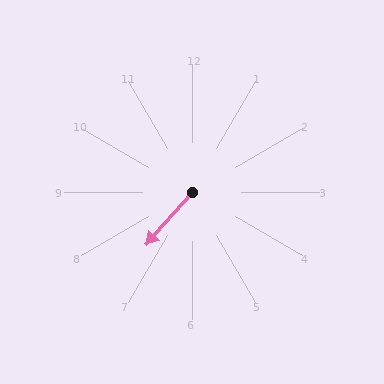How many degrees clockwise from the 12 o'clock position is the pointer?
Approximately 221 degrees.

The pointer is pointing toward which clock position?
Roughly 7 o'clock.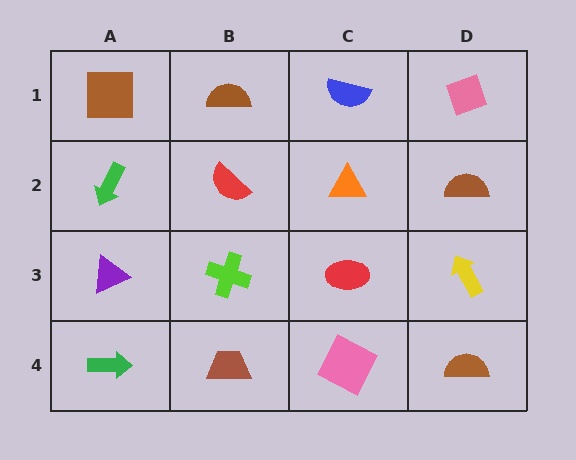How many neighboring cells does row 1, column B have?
3.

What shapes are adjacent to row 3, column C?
An orange triangle (row 2, column C), a pink square (row 4, column C), a lime cross (row 3, column B), a yellow arrow (row 3, column D).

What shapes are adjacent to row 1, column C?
An orange triangle (row 2, column C), a brown semicircle (row 1, column B), a pink diamond (row 1, column D).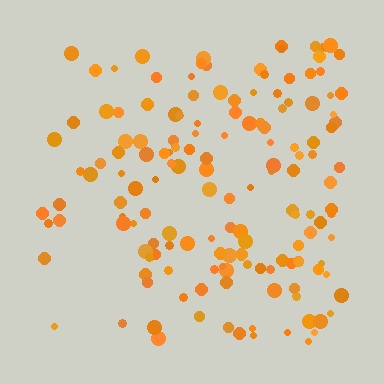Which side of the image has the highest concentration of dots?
The right.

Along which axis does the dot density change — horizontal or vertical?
Horizontal.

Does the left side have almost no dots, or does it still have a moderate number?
Still a moderate number, just noticeably fewer than the right.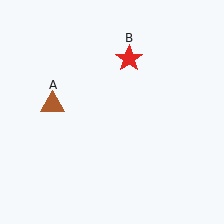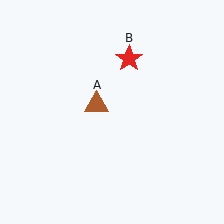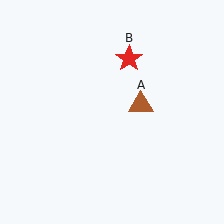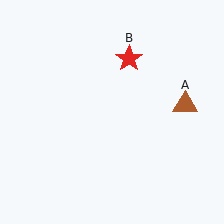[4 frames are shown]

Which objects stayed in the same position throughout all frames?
Red star (object B) remained stationary.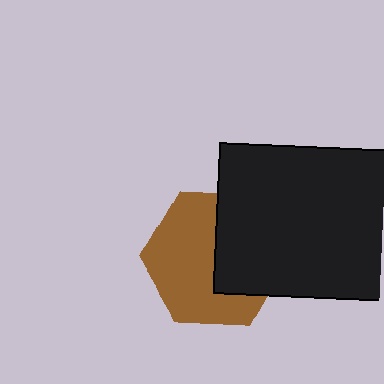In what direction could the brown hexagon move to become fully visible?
The brown hexagon could move left. That would shift it out from behind the black rectangle entirely.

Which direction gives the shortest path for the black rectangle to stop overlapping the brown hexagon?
Moving right gives the shortest separation.